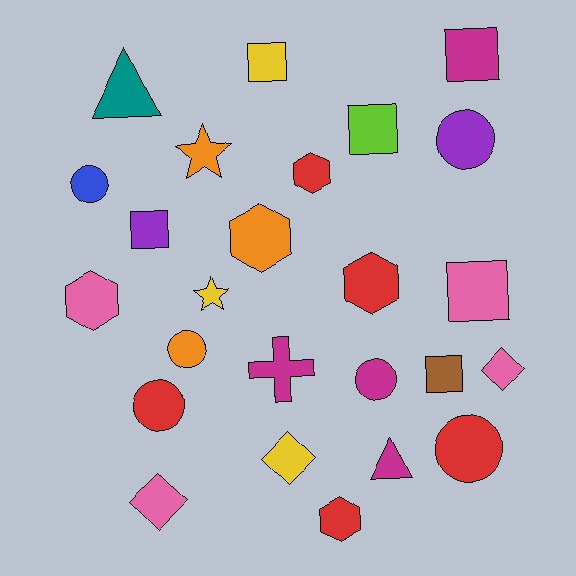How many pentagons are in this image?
There are no pentagons.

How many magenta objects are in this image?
There are 4 magenta objects.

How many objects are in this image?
There are 25 objects.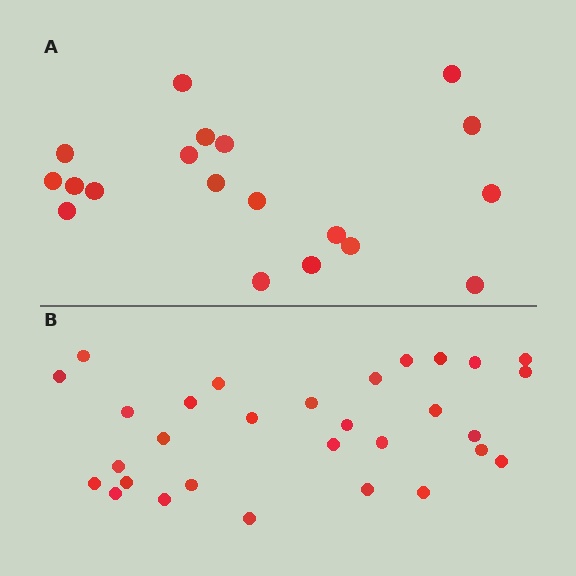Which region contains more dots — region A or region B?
Region B (the bottom region) has more dots.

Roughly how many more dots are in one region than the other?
Region B has roughly 12 or so more dots than region A.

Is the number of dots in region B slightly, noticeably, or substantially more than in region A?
Region B has substantially more. The ratio is roughly 1.6 to 1.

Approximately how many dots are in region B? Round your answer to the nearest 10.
About 30 dots.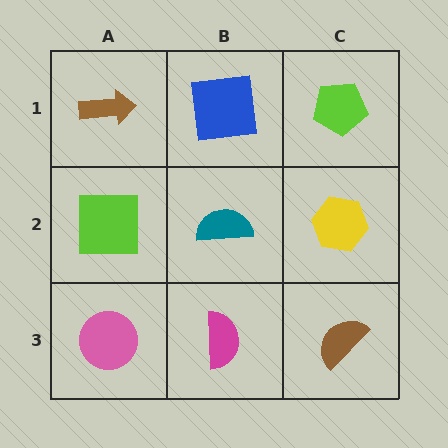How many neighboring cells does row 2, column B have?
4.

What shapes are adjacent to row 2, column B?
A blue square (row 1, column B), a magenta semicircle (row 3, column B), a lime square (row 2, column A), a yellow hexagon (row 2, column C).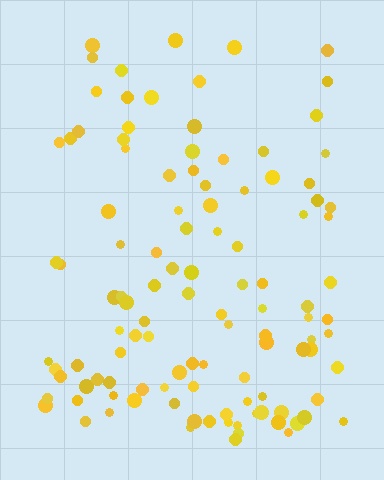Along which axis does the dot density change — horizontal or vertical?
Vertical.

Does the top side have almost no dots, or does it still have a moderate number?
Still a moderate number, just noticeably fewer than the bottom.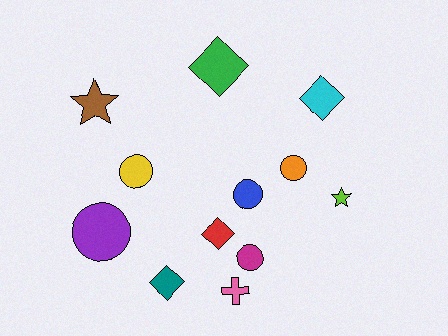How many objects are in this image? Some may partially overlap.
There are 12 objects.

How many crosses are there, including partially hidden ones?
There is 1 cross.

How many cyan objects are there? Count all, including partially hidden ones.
There is 1 cyan object.